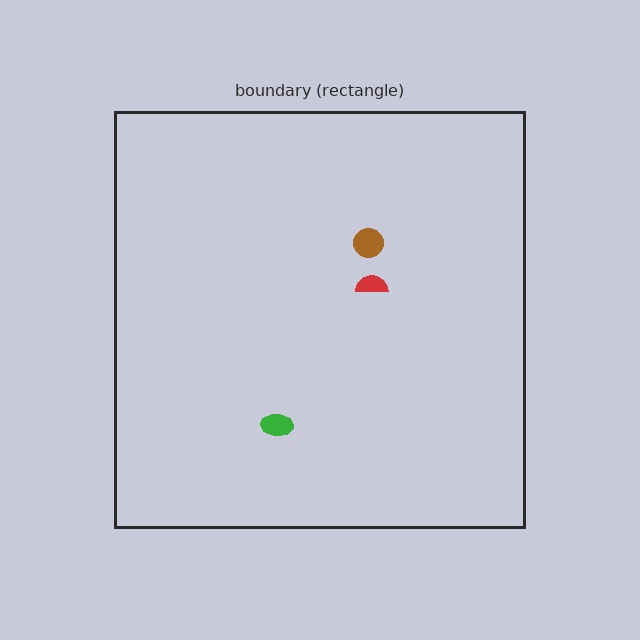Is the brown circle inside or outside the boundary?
Inside.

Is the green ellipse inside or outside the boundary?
Inside.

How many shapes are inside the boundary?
3 inside, 0 outside.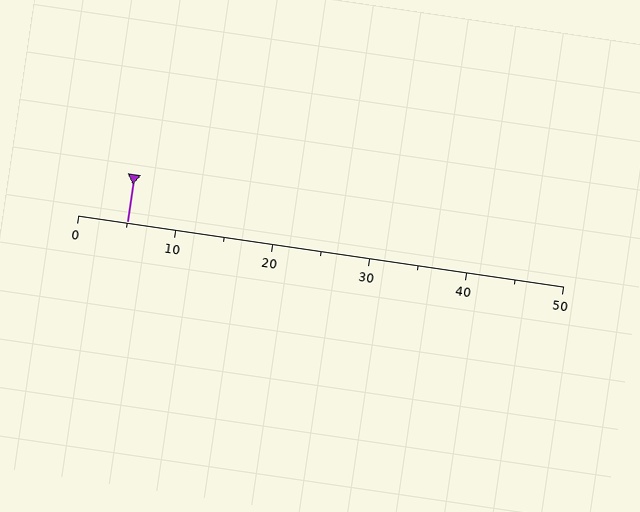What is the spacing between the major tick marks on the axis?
The major ticks are spaced 10 apart.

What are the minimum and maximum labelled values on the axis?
The axis runs from 0 to 50.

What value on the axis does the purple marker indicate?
The marker indicates approximately 5.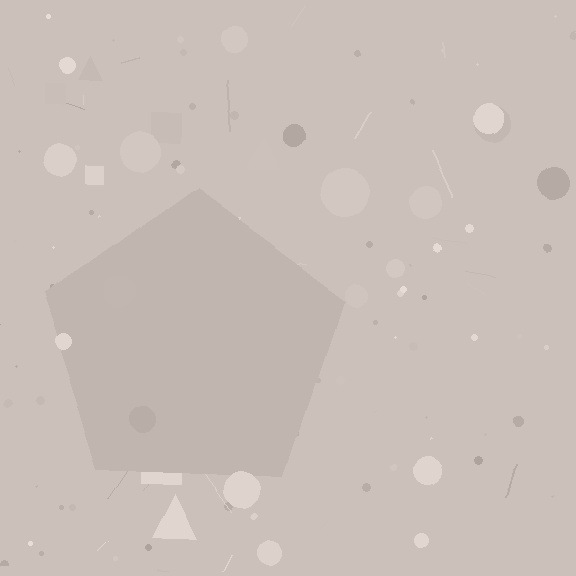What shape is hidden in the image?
A pentagon is hidden in the image.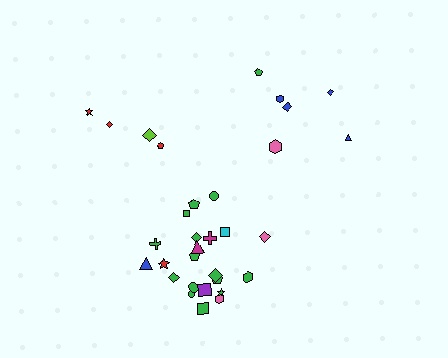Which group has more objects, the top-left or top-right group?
The top-right group.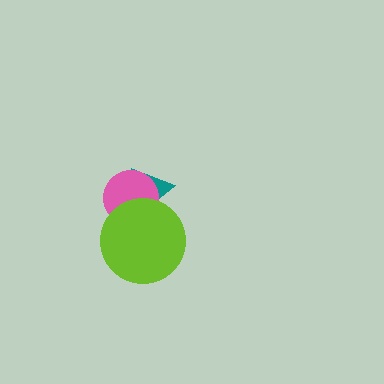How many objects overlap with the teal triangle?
2 objects overlap with the teal triangle.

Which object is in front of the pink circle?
The lime circle is in front of the pink circle.